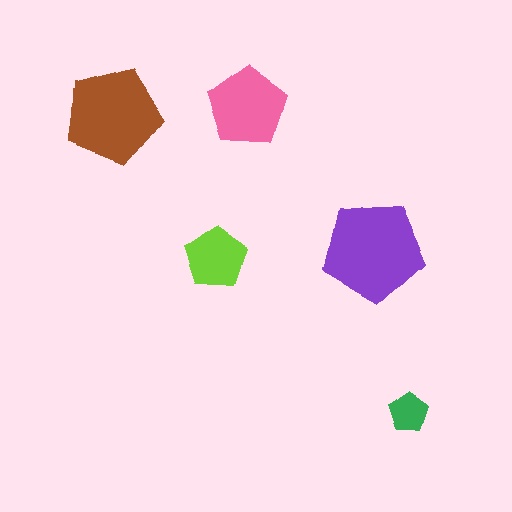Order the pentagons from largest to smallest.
the purple one, the brown one, the pink one, the lime one, the green one.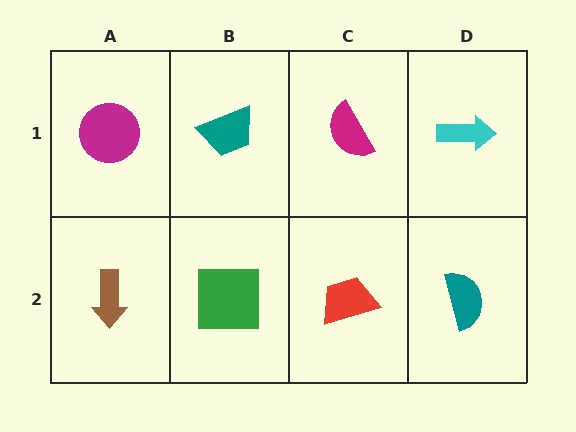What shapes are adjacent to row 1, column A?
A brown arrow (row 2, column A), a teal trapezoid (row 1, column B).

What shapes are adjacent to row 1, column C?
A red trapezoid (row 2, column C), a teal trapezoid (row 1, column B), a cyan arrow (row 1, column D).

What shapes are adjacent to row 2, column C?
A magenta semicircle (row 1, column C), a green square (row 2, column B), a teal semicircle (row 2, column D).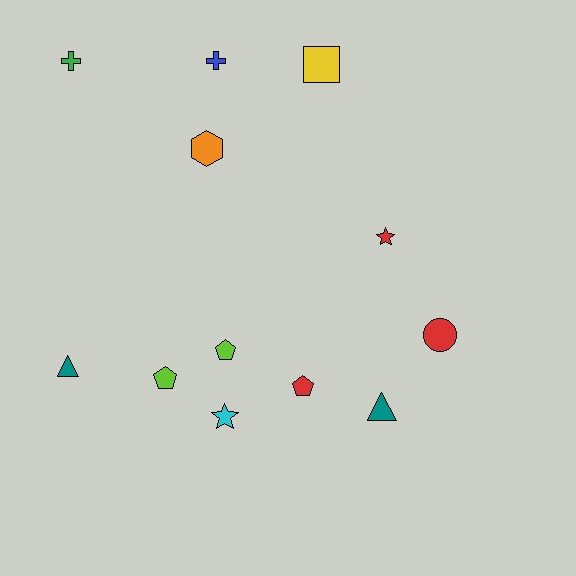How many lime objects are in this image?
There are 2 lime objects.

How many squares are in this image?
There is 1 square.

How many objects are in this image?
There are 12 objects.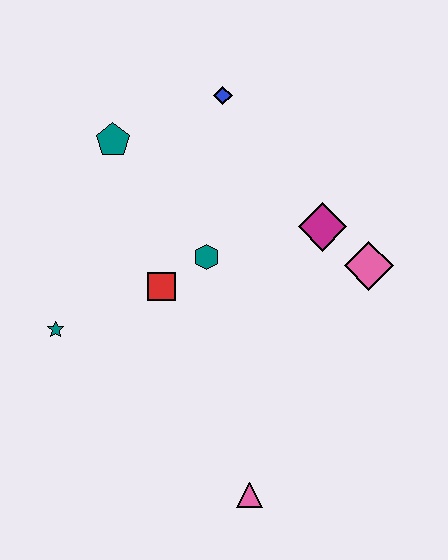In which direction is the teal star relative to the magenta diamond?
The teal star is to the left of the magenta diamond.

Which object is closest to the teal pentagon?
The blue diamond is closest to the teal pentagon.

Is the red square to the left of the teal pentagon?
No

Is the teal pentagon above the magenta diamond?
Yes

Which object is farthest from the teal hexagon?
The pink triangle is farthest from the teal hexagon.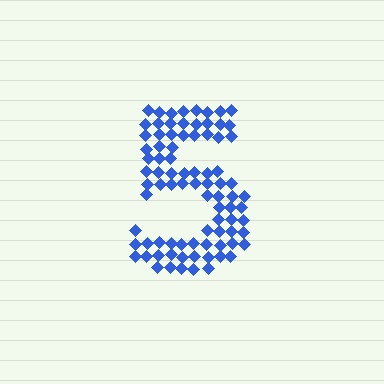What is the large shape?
The large shape is the digit 5.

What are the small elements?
The small elements are diamonds.